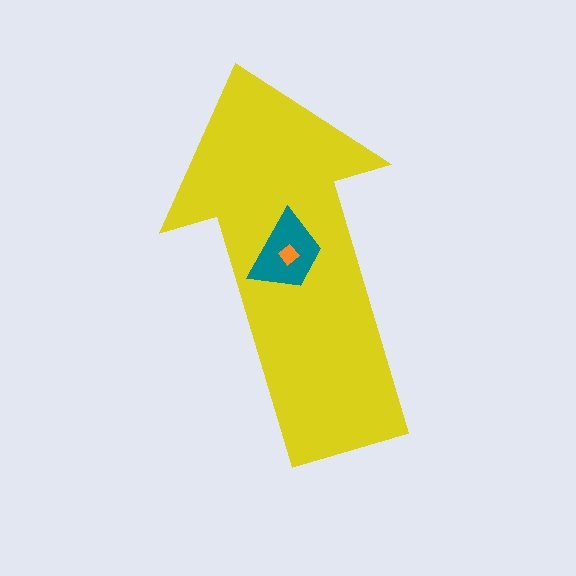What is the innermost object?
The orange diamond.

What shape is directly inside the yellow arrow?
The teal trapezoid.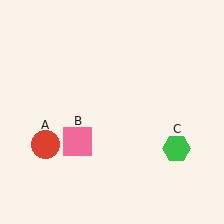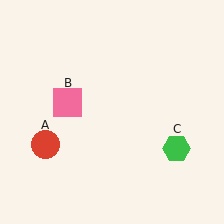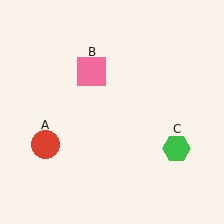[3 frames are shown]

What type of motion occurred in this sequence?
The pink square (object B) rotated clockwise around the center of the scene.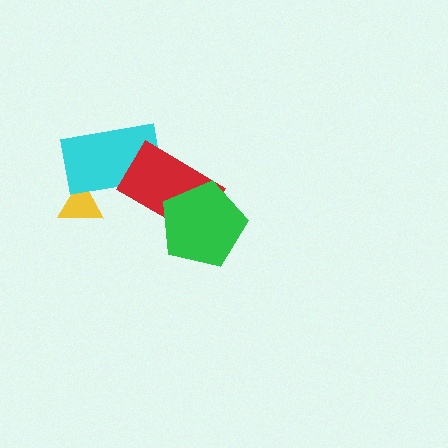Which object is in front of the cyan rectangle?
The red rectangle is in front of the cyan rectangle.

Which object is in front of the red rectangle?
The green pentagon is in front of the red rectangle.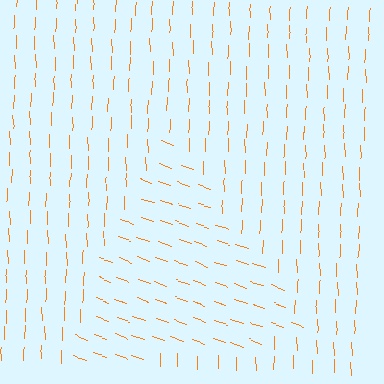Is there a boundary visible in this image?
Yes, there is a texture boundary formed by a change in line orientation.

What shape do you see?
I see a triangle.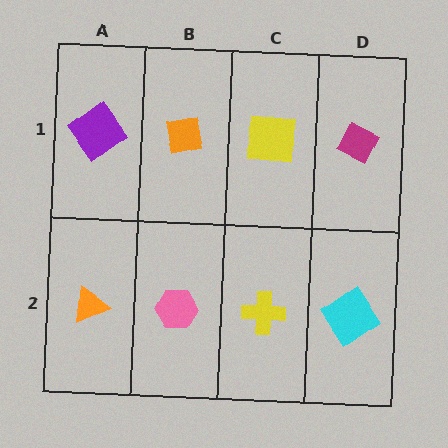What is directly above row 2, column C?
A yellow square.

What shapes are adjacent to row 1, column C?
A yellow cross (row 2, column C), an orange square (row 1, column B), a magenta diamond (row 1, column D).